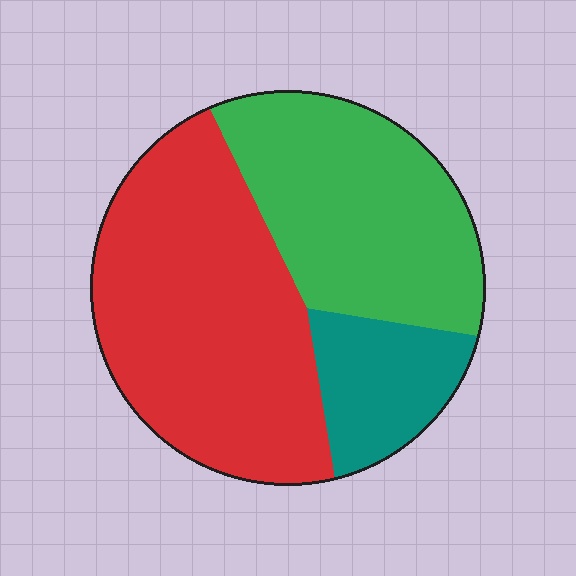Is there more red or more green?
Red.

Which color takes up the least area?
Teal, at roughly 15%.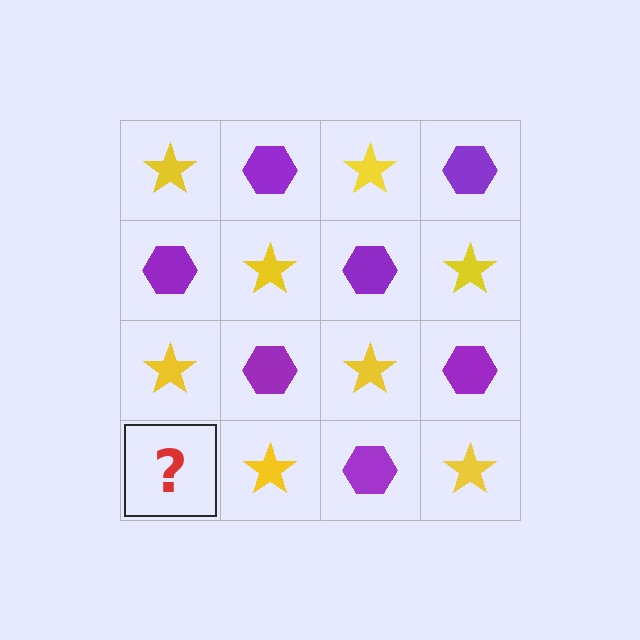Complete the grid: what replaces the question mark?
The question mark should be replaced with a purple hexagon.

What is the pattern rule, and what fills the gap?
The rule is that it alternates yellow star and purple hexagon in a checkerboard pattern. The gap should be filled with a purple hexagon.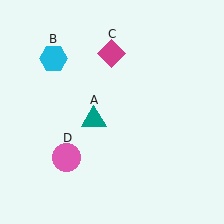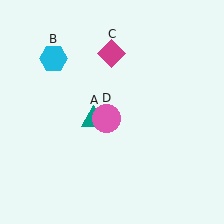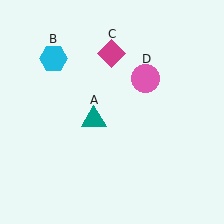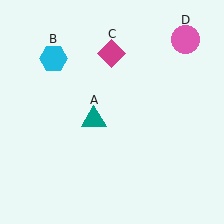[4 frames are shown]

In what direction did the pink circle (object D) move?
The pink circle (object D) moved up and to the right.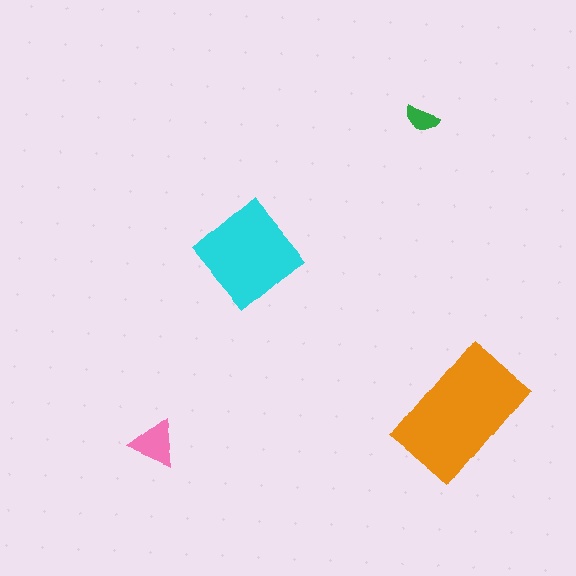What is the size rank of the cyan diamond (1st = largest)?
2nd.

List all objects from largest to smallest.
The orange rectangle, the cyan diamond, the pink triangle, the green semicircle.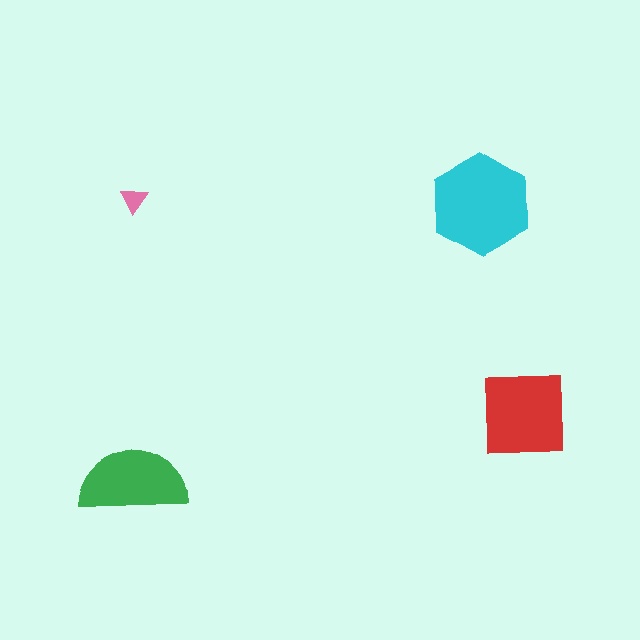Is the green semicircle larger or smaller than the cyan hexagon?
Smaller.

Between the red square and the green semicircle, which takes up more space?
The red square.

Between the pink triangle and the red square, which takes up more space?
The red square.